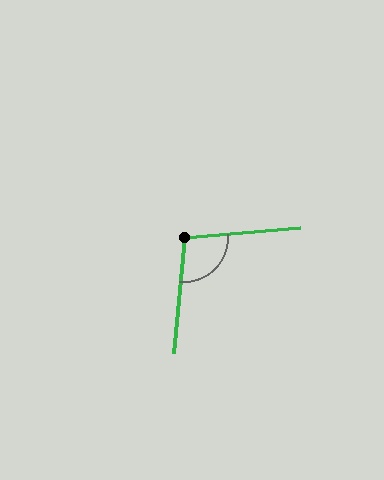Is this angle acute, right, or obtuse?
It is obtuse.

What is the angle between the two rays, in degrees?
Approximately 100 degrees.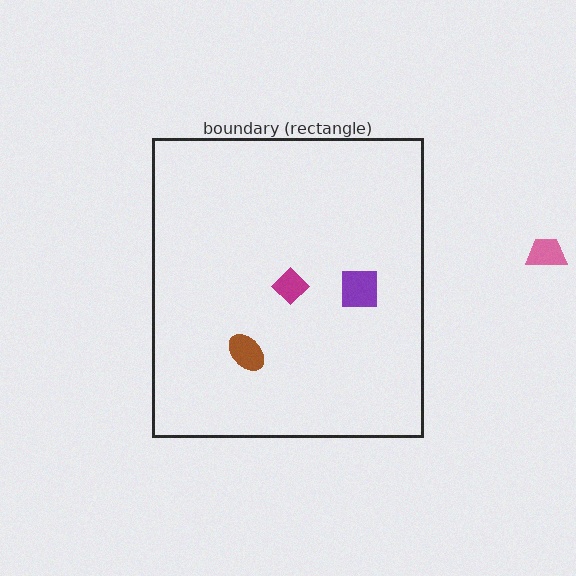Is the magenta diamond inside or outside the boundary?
Inside.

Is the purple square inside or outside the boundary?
Inside.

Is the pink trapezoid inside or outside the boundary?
Outside.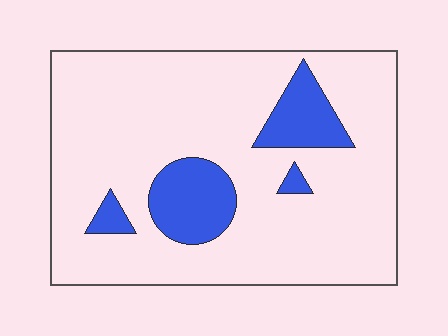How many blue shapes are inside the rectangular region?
4.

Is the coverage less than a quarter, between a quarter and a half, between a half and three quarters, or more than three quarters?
Less than a quarter.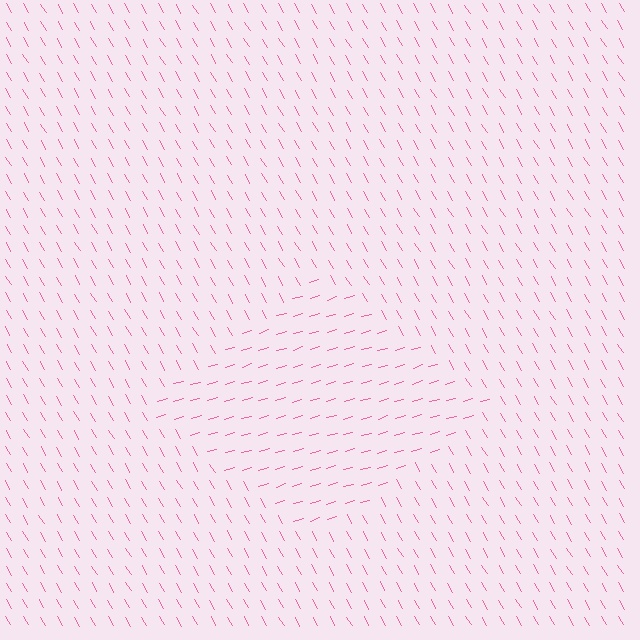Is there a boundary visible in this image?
Yes, there is a texture boundary formed by a change in line orientation.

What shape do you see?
I see a diamond.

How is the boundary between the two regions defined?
The boundary is defined purely by a change in line orientation (approximately 76 degrees difference). All lines are the same color and thickness.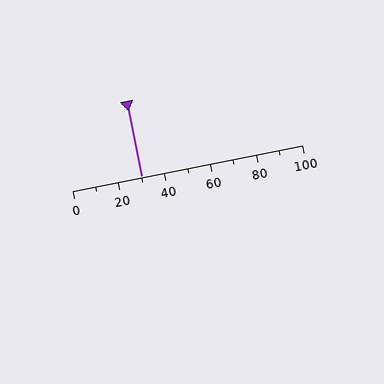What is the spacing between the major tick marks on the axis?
The major ticks are spaced 20 apart.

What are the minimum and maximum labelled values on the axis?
The axis runs from 0 to 100.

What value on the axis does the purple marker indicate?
The marker indicates approximately 30.